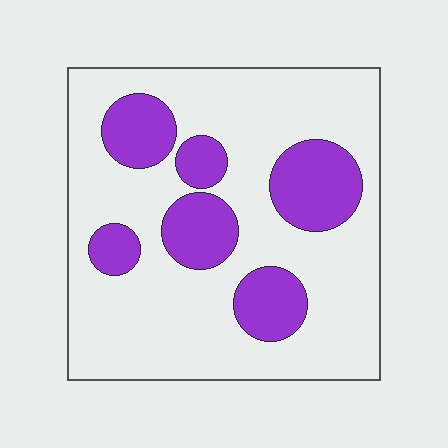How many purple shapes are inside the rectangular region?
6.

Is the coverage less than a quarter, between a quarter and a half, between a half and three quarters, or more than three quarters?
Between a quarter and a half.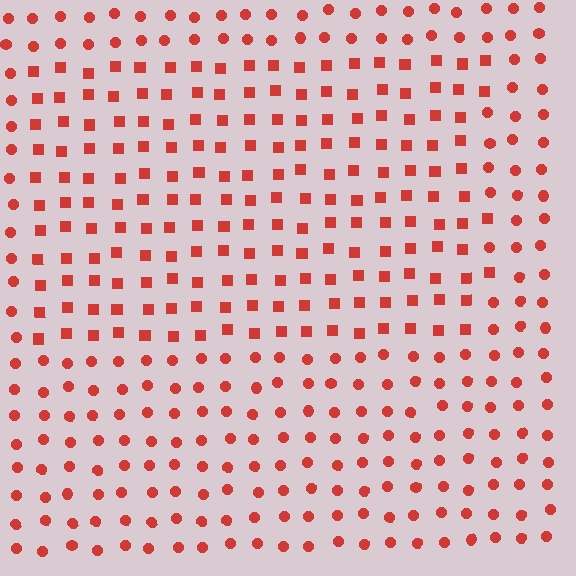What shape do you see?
I see a rectangle.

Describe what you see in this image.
The image is filled with small red elements arranged in a uniform grid. A rectangle-shaped region contains squares, while the surrounding area contains circles. The boundary is defined purely by the change in element shape.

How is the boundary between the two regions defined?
The boundary is defined by a change in element shape: squares inside vs. circles outside. All elements share the same color and spacing.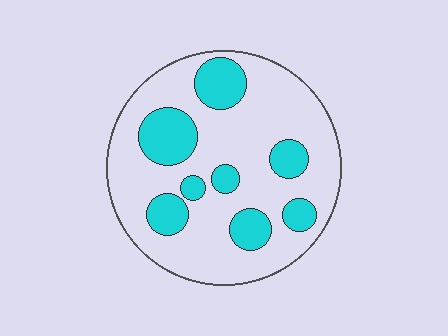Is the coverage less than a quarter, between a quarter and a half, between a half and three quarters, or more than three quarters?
Between a quarter and a half.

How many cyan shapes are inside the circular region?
8.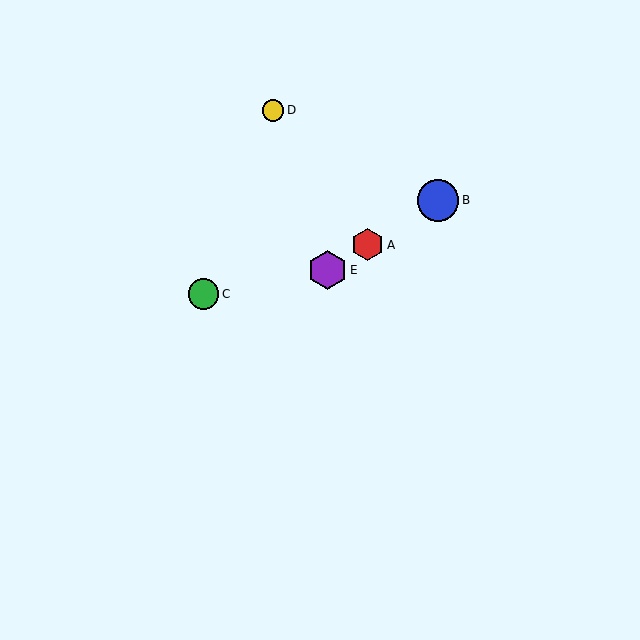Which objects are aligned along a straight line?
Objects A, B, E are aligned along a straight line.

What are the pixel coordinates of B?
Object B is at (438, 200).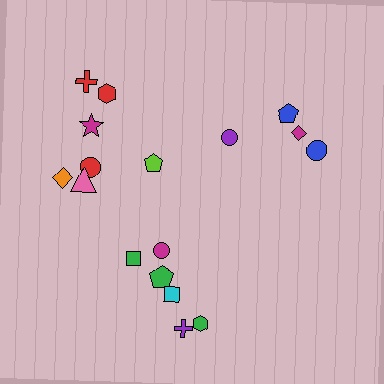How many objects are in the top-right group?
There are 4 objects.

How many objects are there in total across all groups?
There are 17 objects.